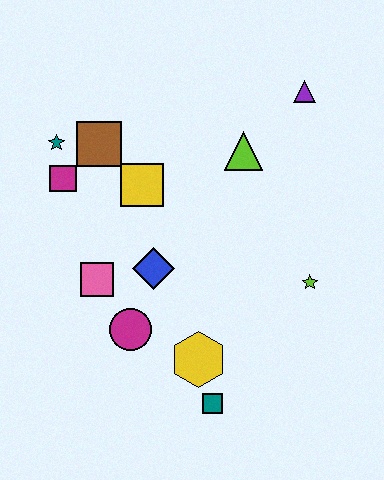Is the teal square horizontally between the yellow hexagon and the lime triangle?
Yes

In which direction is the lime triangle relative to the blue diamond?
The lime triangle is above the blue diamond.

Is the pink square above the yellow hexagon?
Yes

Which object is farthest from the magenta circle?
The purple triangle is farthest from the magenta circle.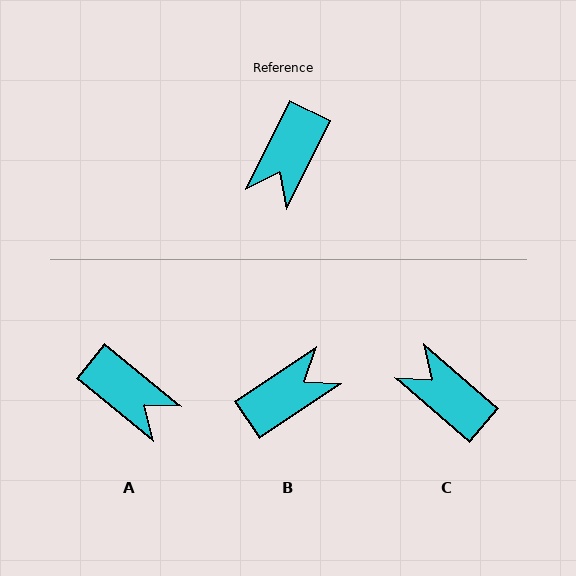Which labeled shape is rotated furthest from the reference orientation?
B, about 150 degrees away.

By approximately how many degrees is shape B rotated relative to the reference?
Approximately 150 degrees counter-clockwise.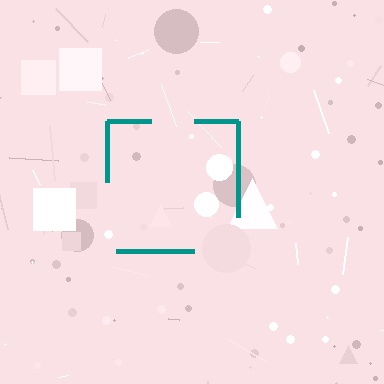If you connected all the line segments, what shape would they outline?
They would outline a square.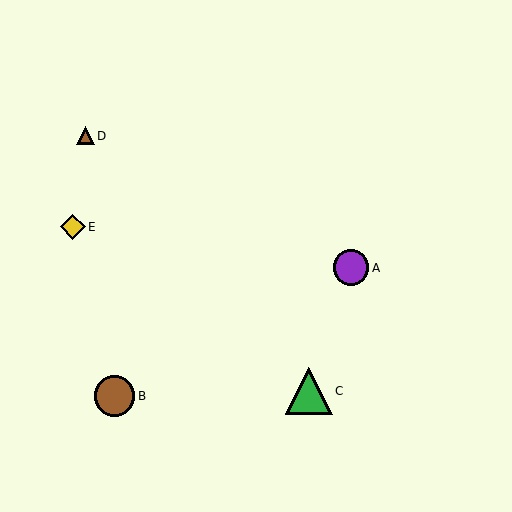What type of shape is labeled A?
Shape A is a purple circle.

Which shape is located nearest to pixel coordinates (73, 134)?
The brown triangle (labeled D) at (86, 136) is nearest to that location.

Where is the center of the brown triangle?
The center of the brown triangle is at (86, 136).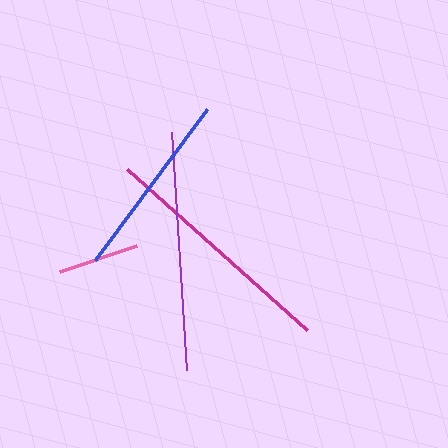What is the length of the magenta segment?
The magenta segment is approximately 242 pixels long.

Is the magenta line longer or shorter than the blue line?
The magenta line is longer than the blue line.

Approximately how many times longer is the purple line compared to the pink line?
The purple line is approximately 2.9 times the length of the pink line.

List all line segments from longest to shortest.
From longest to shortest: magenta, purple, blue, pink.